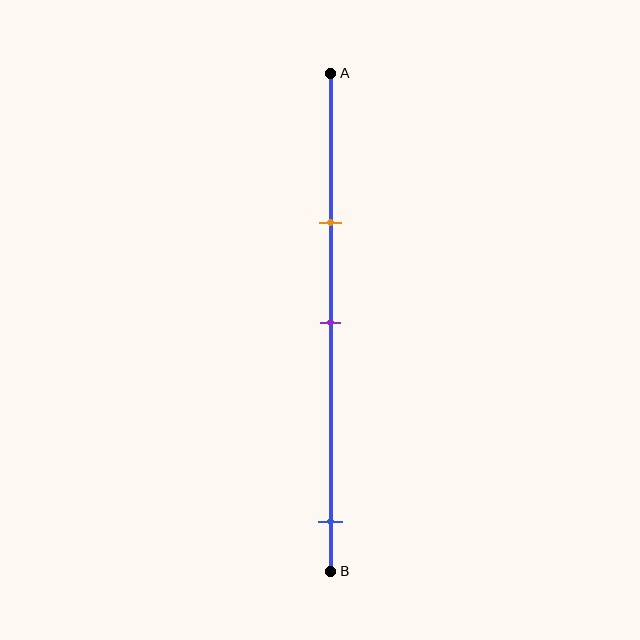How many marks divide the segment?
There are 3 marks dividing the segment.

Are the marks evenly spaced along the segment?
No, the marks are not evenly spaced.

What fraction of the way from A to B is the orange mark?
The orange mark is approximately 30% (0.3) of the way from A to B.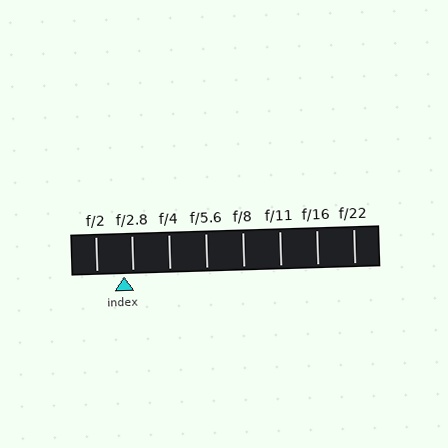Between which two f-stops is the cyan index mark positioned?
The index mark is between f/2 and f/2.8.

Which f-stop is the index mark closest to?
The index mark is closest to f/2.8.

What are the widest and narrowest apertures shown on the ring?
The widest aperture shown is f/2 and the narrowest is f/22.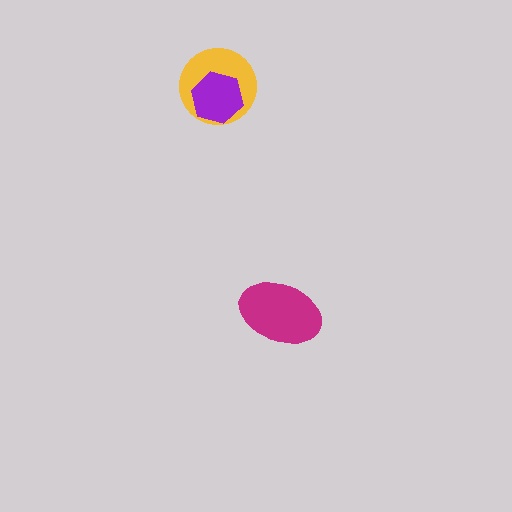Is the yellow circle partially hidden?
Yes, it is partially covered by another shape.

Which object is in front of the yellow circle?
The purple hexagon is in front of the yellow circle.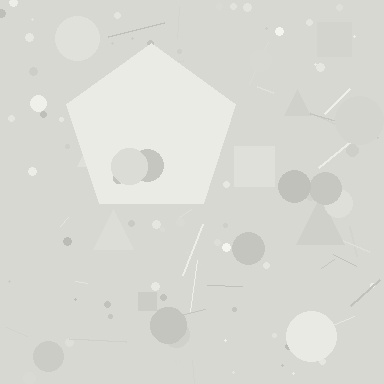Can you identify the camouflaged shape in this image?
The camouflaged shape is a pentagon.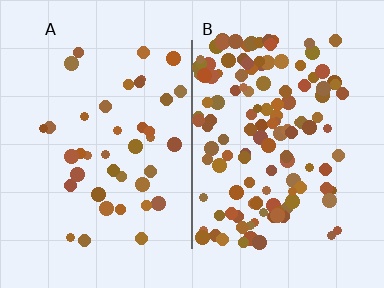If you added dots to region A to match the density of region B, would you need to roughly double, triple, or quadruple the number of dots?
Approximately triple.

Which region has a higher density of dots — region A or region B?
B (the right).